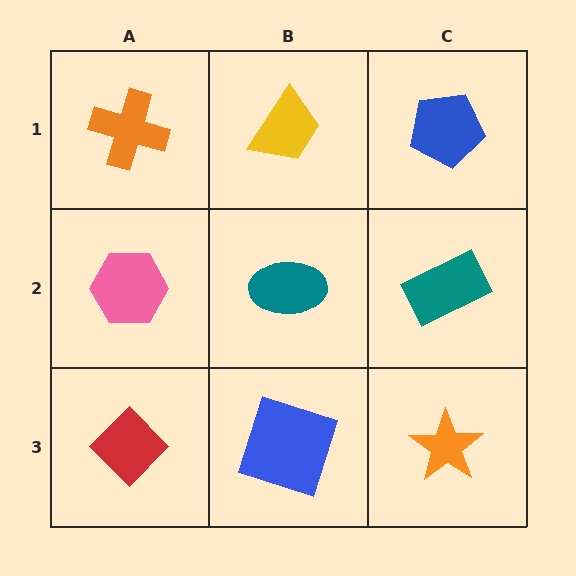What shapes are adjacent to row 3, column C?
A teal rectangle (row 2, column C), a blue square (row 3, column B).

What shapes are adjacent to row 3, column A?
A pink hexagon (row 2, column A), a blue square (row 3, column B).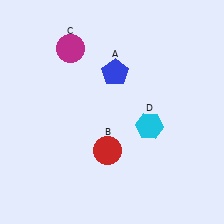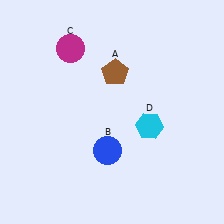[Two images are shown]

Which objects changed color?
A changed from blue to brown. B changed from red to blue.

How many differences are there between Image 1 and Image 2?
There are 2 differences between the two images.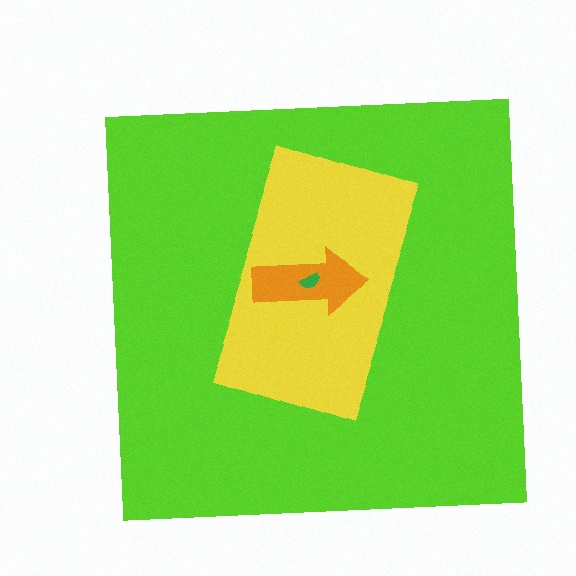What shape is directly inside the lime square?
The yellow rectangle.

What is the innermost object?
The green semicircle.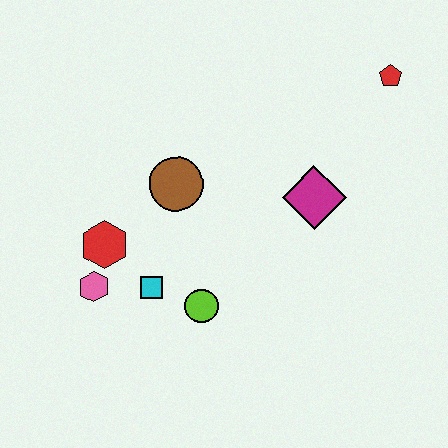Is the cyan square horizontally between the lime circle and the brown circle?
No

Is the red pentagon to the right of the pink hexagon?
Yes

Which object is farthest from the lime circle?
The red pentagon is farthest from the lime circle.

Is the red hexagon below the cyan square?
No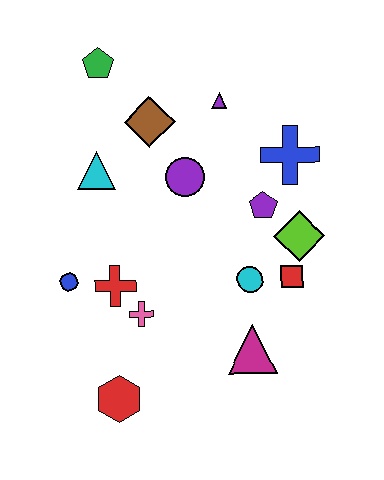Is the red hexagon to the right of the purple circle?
No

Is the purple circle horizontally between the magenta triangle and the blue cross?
No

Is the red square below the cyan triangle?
Yes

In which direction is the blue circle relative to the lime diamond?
The blue circle is to the left of the lime diamond.